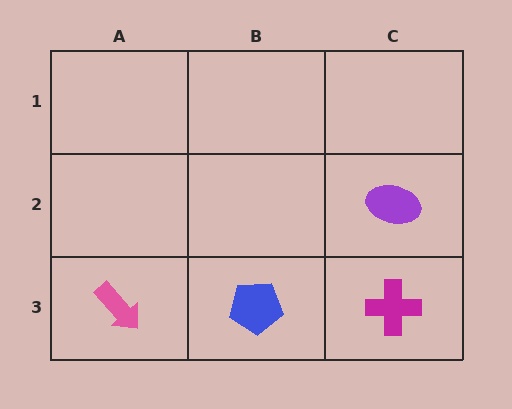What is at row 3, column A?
A pink arrow.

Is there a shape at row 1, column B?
No, that cell is empty.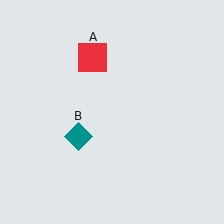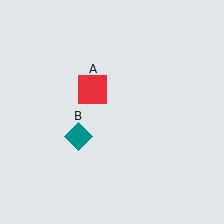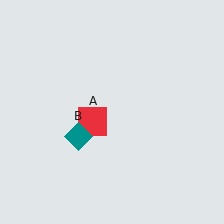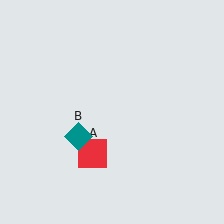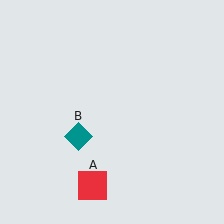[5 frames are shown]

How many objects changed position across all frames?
1 object changed position: red square (object A).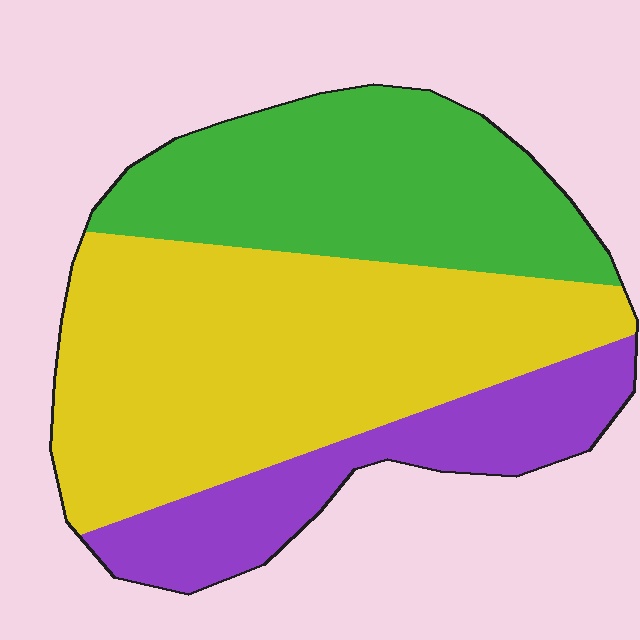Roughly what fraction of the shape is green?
Green takes up about one third (1/3) of the shape.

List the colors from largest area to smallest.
From largest to smallest: yellow, green, purple.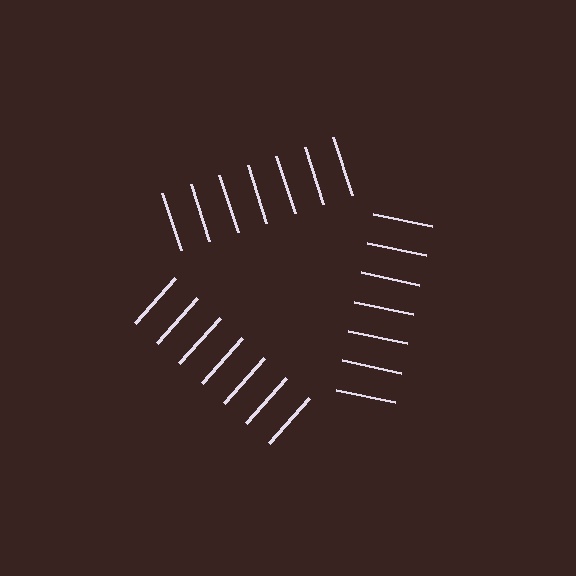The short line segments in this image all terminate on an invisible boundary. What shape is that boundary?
An illusory triangle — the line segments terminate on its edges but no continuous stroke is drawn.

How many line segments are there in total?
21 — 7 along each of the 3 edges.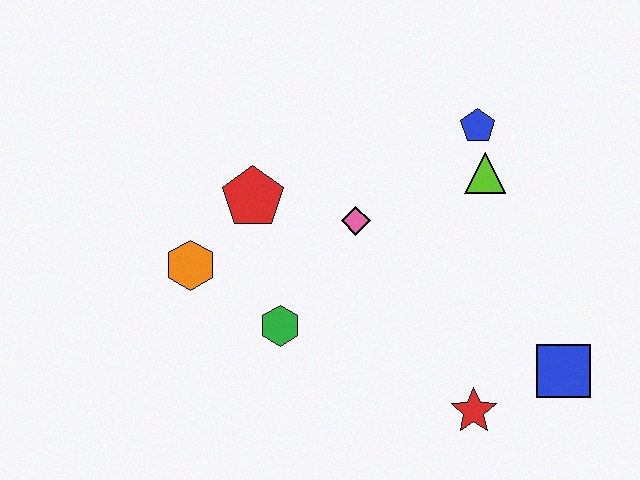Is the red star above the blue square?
No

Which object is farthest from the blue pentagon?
The orange hexagon is farthest from the blue pentagon.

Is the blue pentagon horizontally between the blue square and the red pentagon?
Yes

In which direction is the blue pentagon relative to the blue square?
The blue pentagon is above the blue square.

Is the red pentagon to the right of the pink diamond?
No